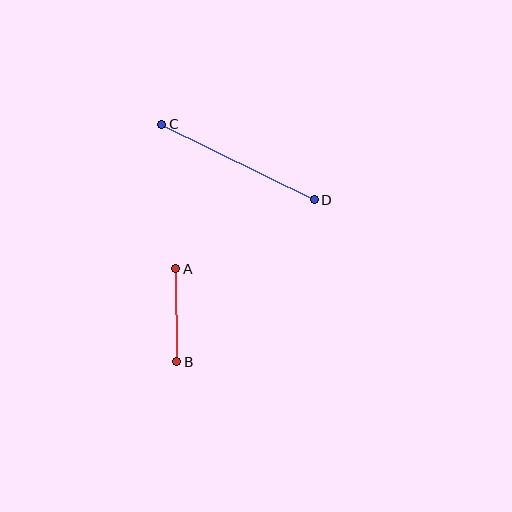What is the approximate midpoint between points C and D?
The midpoint is at approximately (238, 162) pixels.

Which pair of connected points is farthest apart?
Points C and D are farthest apart.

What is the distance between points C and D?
The distance is approximately 170 pixels.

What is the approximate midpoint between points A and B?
The midpoint is at approximately (176, 315) pixels.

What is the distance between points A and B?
The distance is approximately 93 pixels.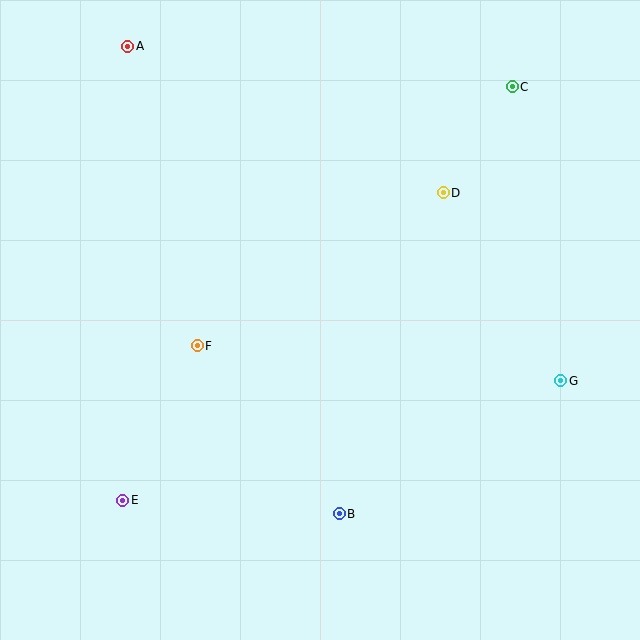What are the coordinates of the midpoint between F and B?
The midpoint between F and B is at (268, 430).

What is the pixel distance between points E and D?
The distance between E and D is 444 pixels.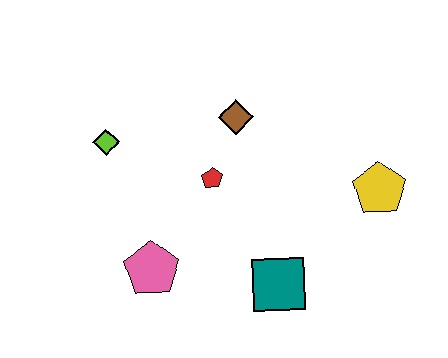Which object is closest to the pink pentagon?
The red pentagon is closest to the pink pentagon.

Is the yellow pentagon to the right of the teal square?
Yes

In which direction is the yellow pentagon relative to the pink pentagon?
The yellow pentagon is to the right of the pink pentagon.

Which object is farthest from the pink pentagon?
The yellow pentagon is farthest from the pink pentagon.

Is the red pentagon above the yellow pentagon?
Yes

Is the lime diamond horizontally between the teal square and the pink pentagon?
No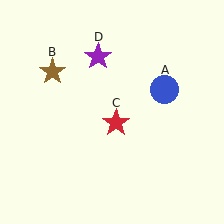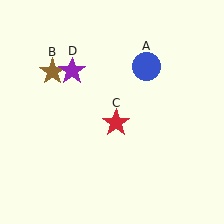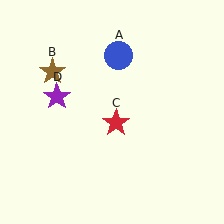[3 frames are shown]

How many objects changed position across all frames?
2 objects changed position: blue circle (object A), purple star (object D).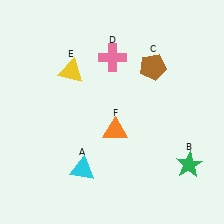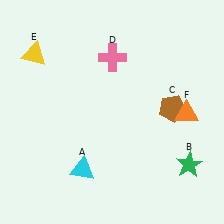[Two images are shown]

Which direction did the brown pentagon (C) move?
The brown pentagon (C) moved down.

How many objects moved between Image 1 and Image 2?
3 objects moved between the two images.